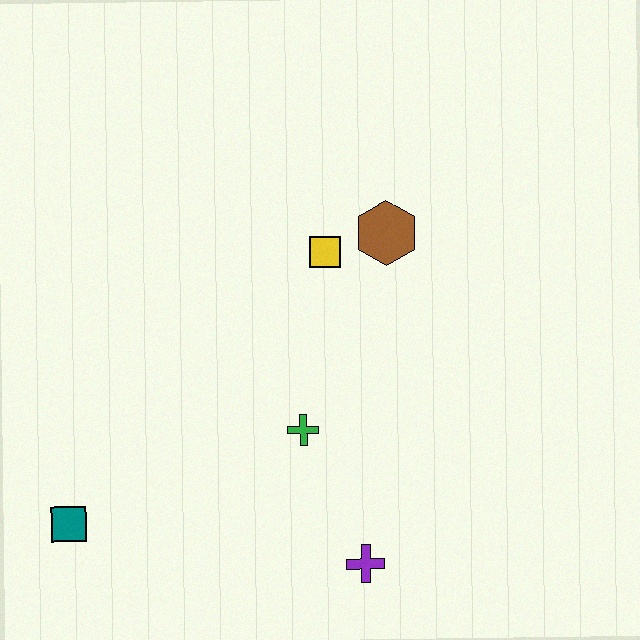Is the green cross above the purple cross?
Yes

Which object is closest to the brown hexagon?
The yellow square is closest to the brown hexagon.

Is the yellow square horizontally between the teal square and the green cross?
No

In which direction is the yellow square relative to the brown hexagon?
The yellow square is to the left of the brown hexagon.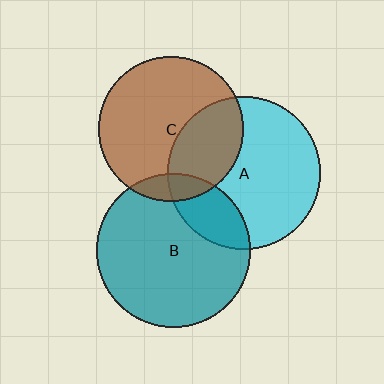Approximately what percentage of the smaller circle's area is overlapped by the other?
Approximately 35%.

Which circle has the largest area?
Circle B (teal).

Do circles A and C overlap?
Yes.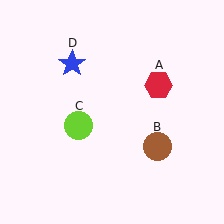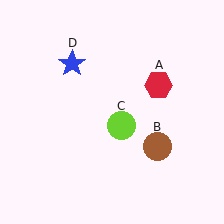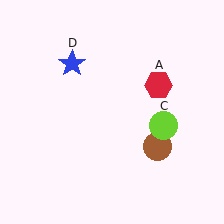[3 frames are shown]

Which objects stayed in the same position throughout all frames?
Red hexagon (object A) and brown circle (object B) and blue star (object D) remained stationary.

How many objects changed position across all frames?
1 object changed position: lime circle (object C).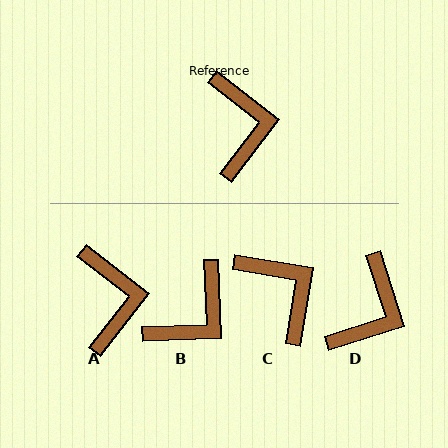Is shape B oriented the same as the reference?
No, it is off by about 50 degrees.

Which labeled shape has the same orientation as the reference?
A.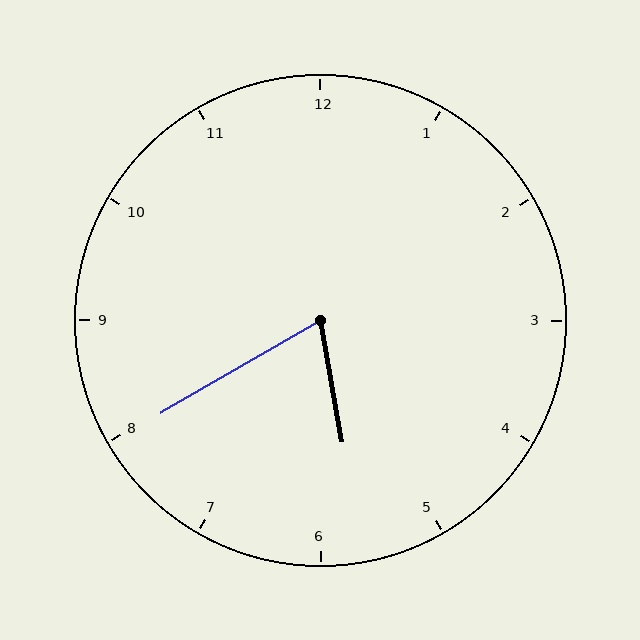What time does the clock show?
5:40.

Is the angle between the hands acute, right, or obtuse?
It is acute.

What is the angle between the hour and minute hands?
Approximately 70 degrees.